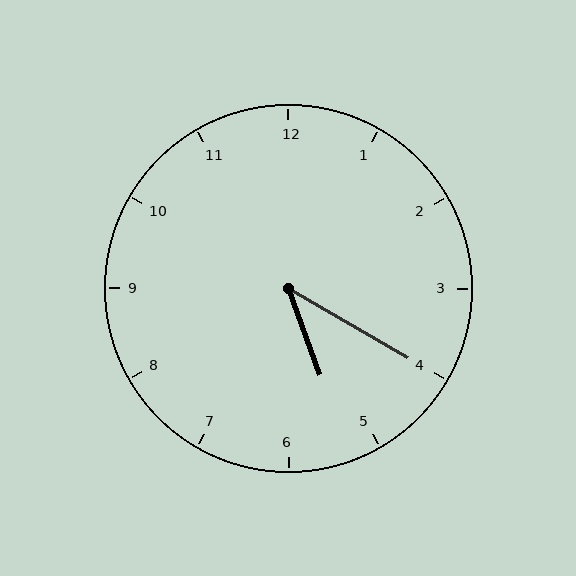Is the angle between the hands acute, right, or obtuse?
It is acute.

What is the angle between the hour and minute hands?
Approximately 40 degrees.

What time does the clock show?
5:20.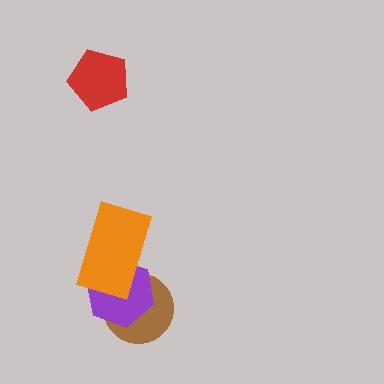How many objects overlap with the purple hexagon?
2 objects overlap with the purple hexagon.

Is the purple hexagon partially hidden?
Yes, it is partially covered by another shape.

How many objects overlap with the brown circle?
2 objects overlap with the brown circle.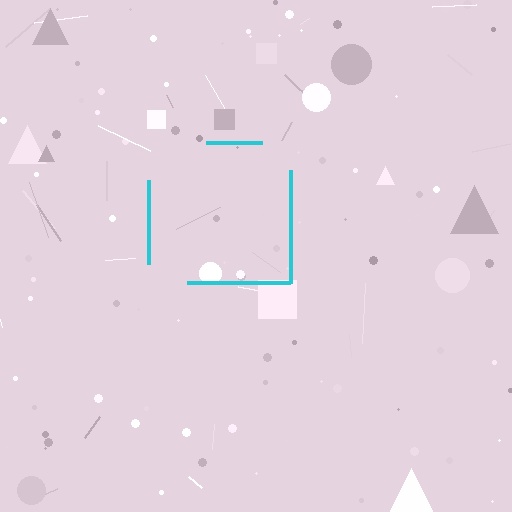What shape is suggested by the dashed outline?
The dashed outline suggests a square.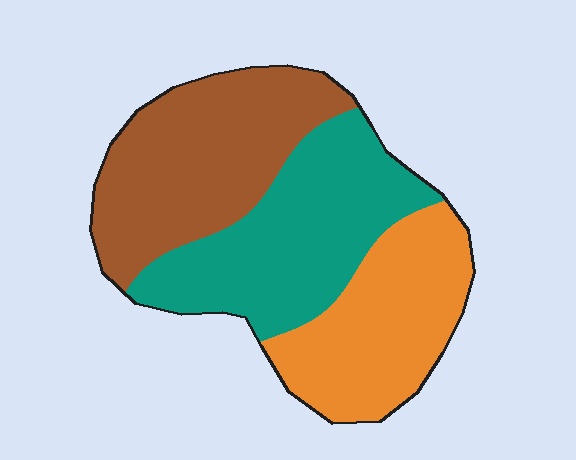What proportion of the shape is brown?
Brown takes up about one third (1/3) of the shape.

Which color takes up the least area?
Orange, at roughly 30%.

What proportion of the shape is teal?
Teal covers 36% of the shape.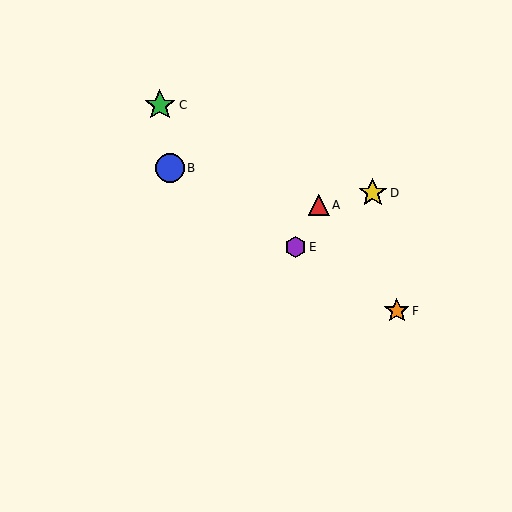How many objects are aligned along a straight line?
3 objects (B, E, F) are aligned along a straight line.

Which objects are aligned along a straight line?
Objects B, E, F are aligned along a straight line.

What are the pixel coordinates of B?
Object B is at (170, 168).